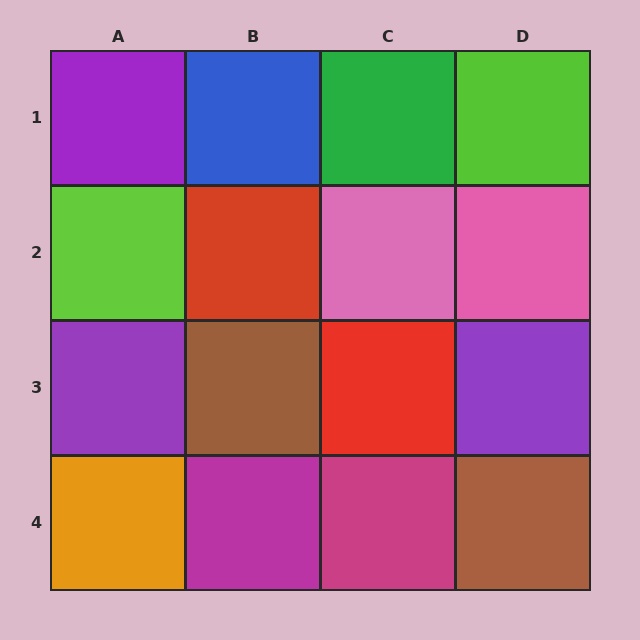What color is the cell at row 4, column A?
Orange.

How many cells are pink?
2 cells are pink.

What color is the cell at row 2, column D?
Pink.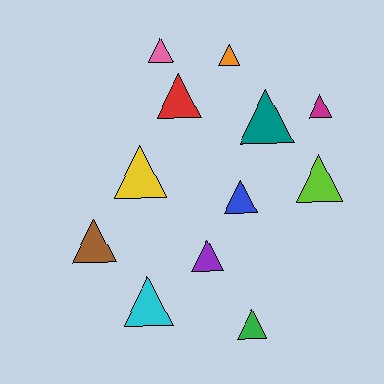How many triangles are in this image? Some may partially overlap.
There are 12 triangles.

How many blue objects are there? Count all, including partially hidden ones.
There is 1 blue object.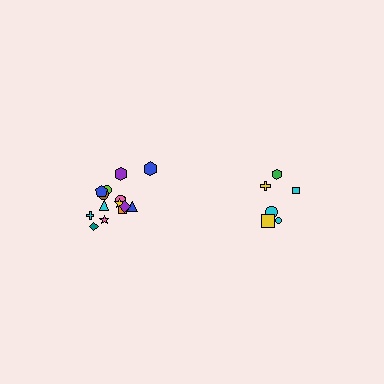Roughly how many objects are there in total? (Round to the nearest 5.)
Roughly 20 objects in total.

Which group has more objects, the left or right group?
The left group.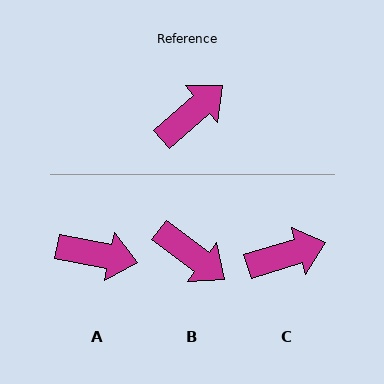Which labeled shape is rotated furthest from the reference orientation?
B, about 78 degrees away.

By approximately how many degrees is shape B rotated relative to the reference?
Approximately 78 degrees clockwise.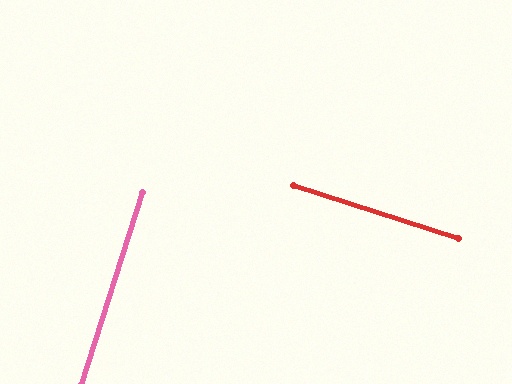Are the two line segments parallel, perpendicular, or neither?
Perpendicular — they meet at approximately 90°.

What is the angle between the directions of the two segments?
Approximately 90 degrees.